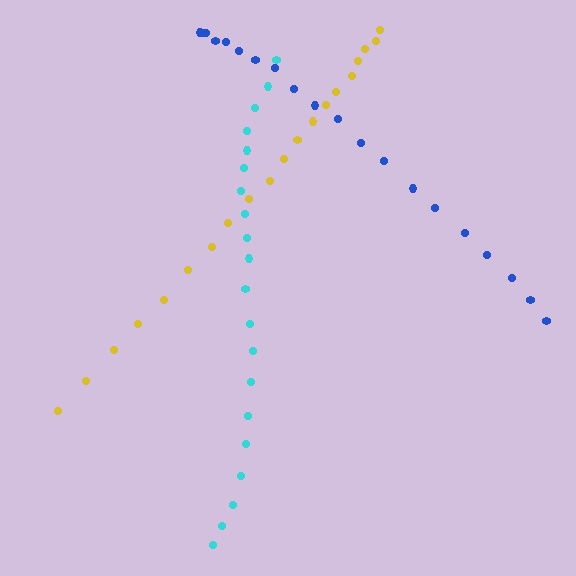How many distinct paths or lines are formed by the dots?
There are 3 distinct paths.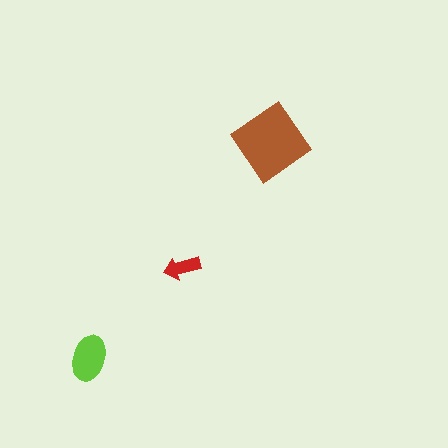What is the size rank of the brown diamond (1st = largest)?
1st.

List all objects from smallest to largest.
The red arrow, the lime ellipse, the brown diamond.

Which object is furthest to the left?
The lime ellipse is leftmost.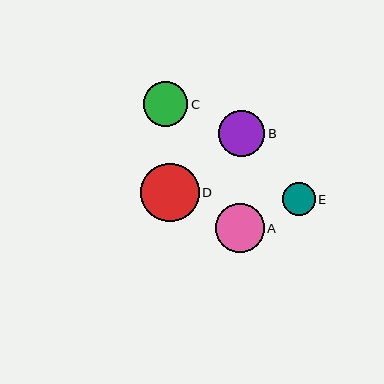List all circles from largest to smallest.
From largest to smallest: D, A, B, C, E.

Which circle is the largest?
Circle D is the largest with a size of approximately 58 pixels.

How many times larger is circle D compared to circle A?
Circle D is approximately 1.2 times the size of circle A.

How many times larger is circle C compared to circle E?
Circle C is approximately 1.4 times the size of circle E.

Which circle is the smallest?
Circle E is the smallest with a size of approximately 33 pixels.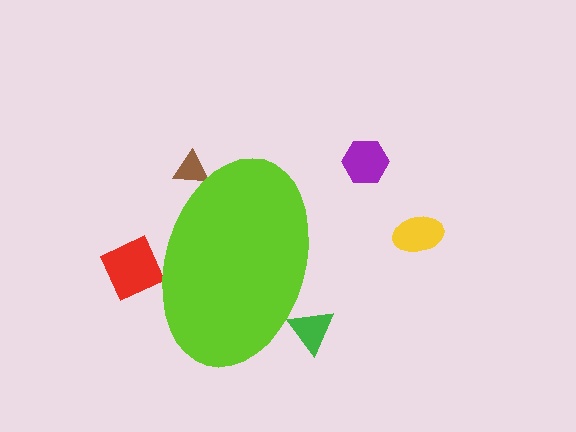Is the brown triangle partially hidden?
Yes, the brown triangle is partially hidden behind the lime ellipse.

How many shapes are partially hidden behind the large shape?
3 shapes are partially hidden.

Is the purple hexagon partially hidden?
No, the purple hexagon is fully visible.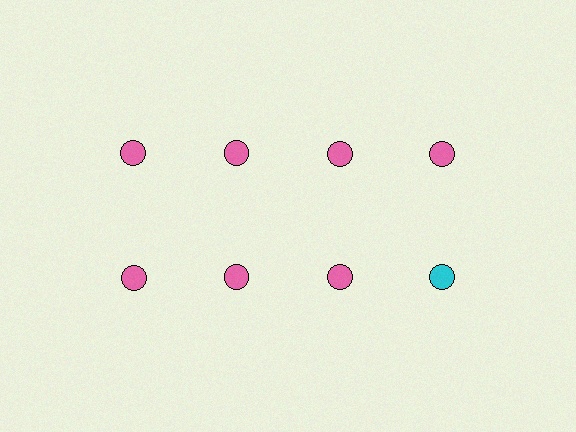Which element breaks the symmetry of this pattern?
The cyan circle in the second row, second from right column breaks the symmetry. All other shapes are pink circles.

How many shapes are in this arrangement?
There are 8 shapes arranged in a grid pattern.